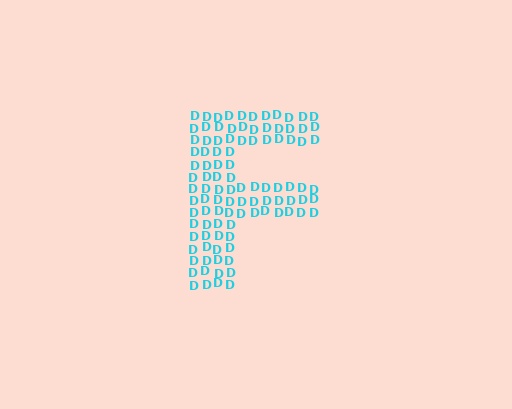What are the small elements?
The small elements are letter D's.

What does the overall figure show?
The overall figure shows the letter F.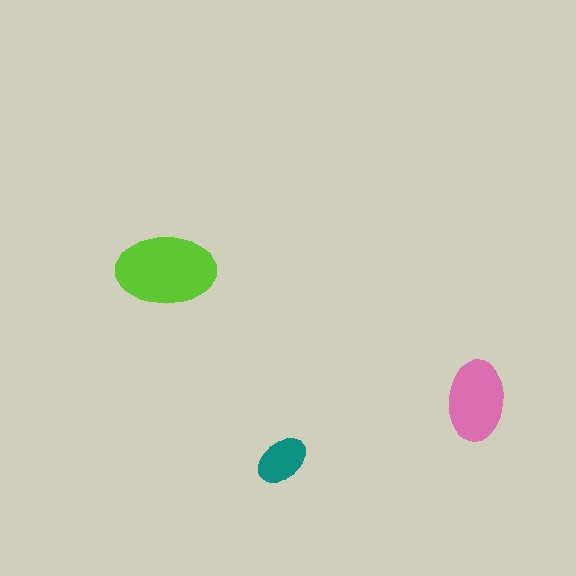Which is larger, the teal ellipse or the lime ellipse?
The lime one.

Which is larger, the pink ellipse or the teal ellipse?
The pink one.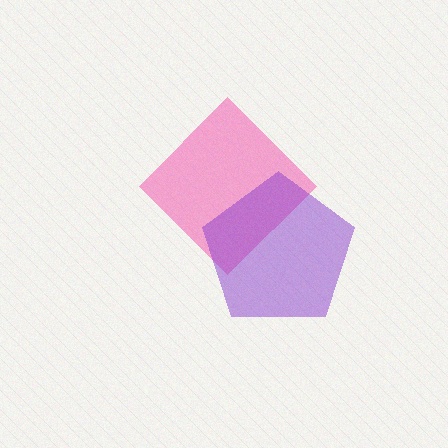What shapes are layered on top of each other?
The layered shapes are: a pink diamond, a purple pentagon.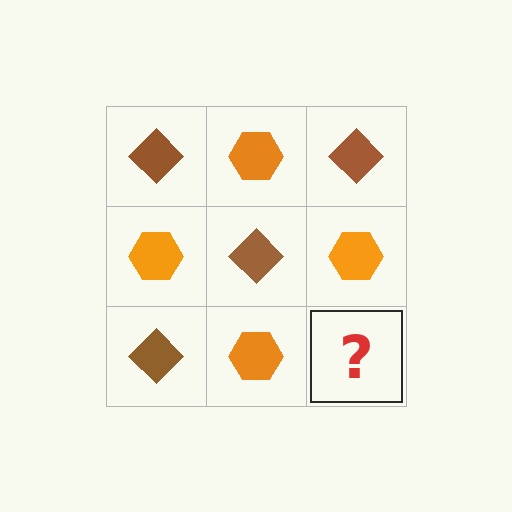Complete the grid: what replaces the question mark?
The question mark should be replaced with a brown diamond.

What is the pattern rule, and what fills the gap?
The rule is that it alternates brown diamond and orange hexagon in a checkerboard pattern. The gap should be filled with a brown diamond.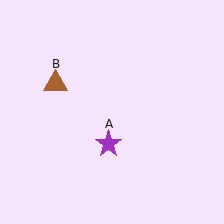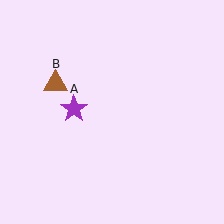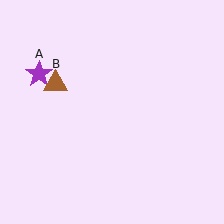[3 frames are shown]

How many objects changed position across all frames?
1 object changed position: purple star (object A).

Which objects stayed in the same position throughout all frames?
Brown triangle (object B) remained stationary.